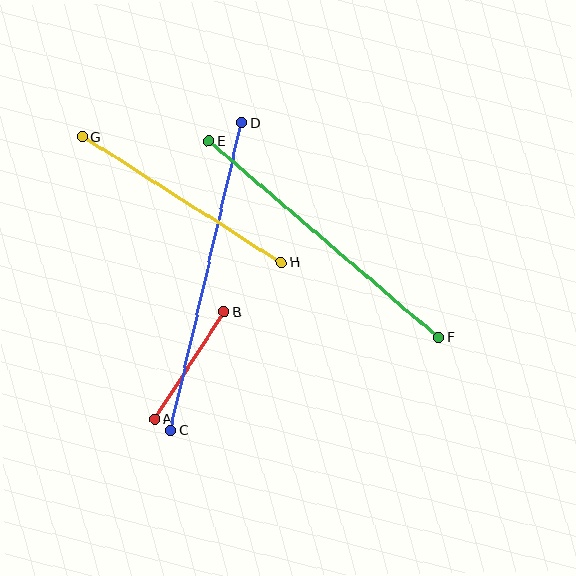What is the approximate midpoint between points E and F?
The midpoint is at approximately (324, 239) pixels.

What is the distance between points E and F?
The distance is approximately 302 pixels.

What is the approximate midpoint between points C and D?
The midpoint is at approximately (206, 277) pixels.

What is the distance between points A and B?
The distance is approximately 128 pixels.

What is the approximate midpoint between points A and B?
The midpoint is at approximately (190, 366) pixels.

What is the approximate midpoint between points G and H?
The midpoint is at approximately (182, 200) pixels.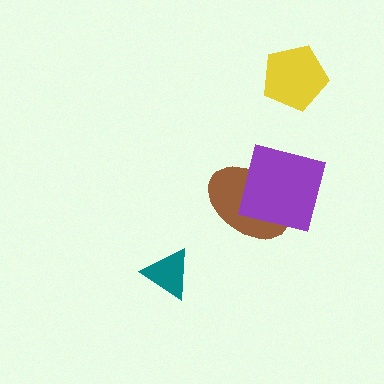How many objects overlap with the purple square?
1 object overlaps with the purple square.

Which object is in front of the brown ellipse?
The purple square is in front of the brown ellipse.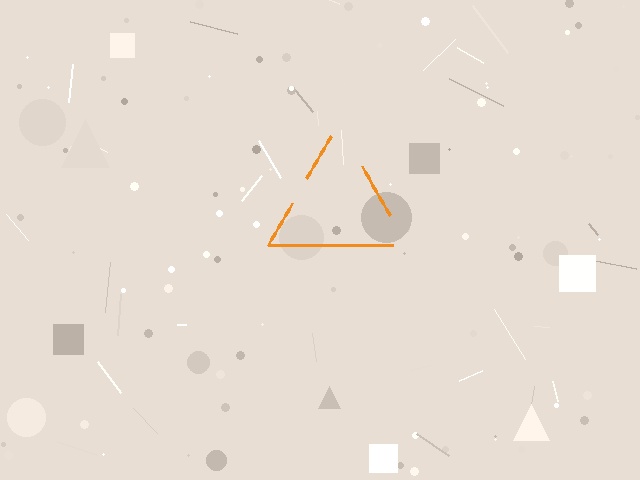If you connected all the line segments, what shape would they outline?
They would outline a triangle.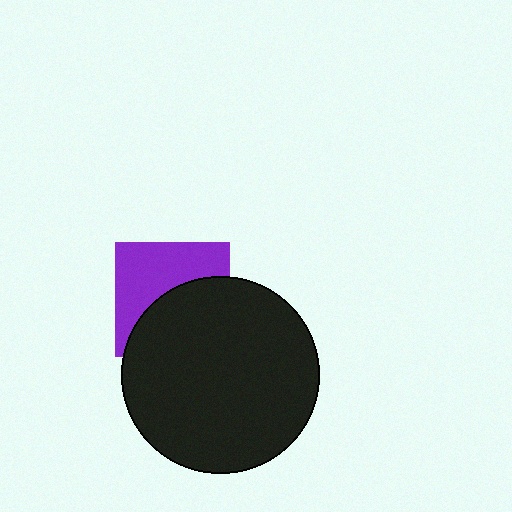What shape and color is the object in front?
The object in front is a black circle.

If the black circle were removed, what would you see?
You would see the complete purple square.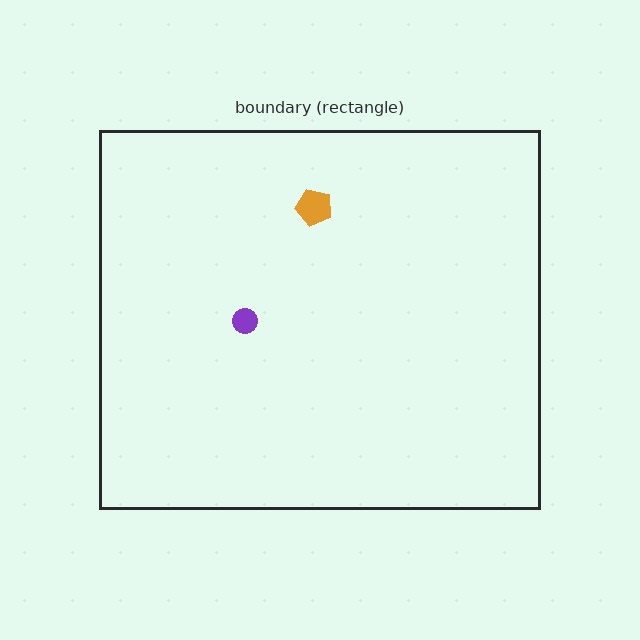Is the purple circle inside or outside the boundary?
Inside.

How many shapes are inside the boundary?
2 inside, 0 outside.